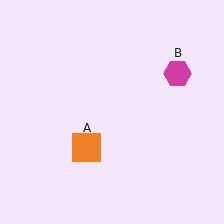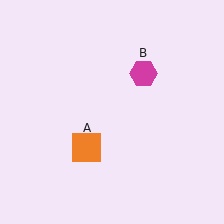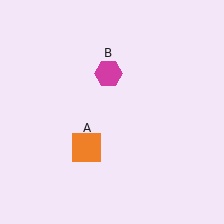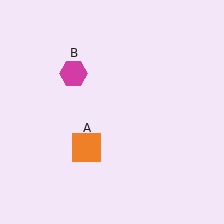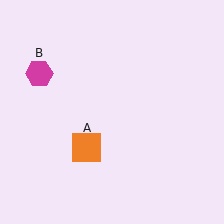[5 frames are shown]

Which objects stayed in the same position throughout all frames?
Orange square (object A) remained stationary.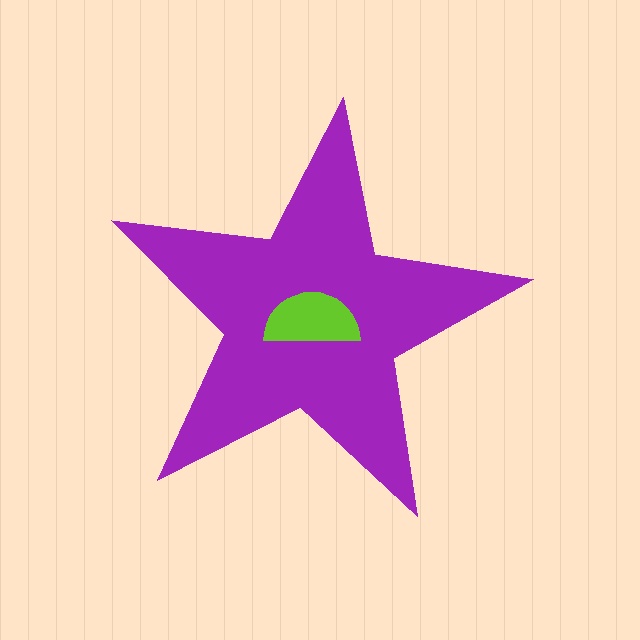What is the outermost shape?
The purple star.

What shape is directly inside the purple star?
The lime semicircle.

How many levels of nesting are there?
2.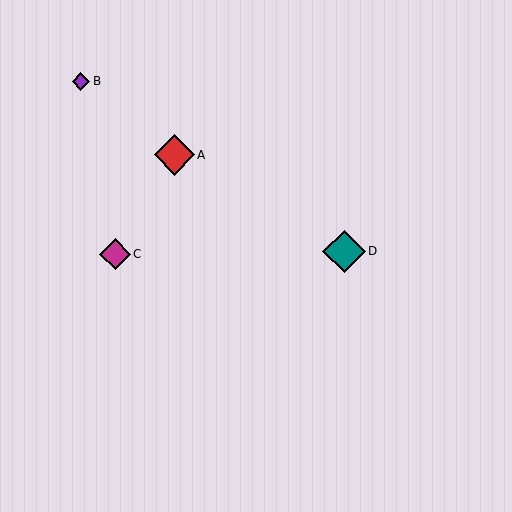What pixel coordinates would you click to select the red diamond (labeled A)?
Click at (174, 155) to select the red diamond A.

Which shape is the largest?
The teal diamond (labeled D) is the largest.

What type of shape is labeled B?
Shape B is a purple diamond.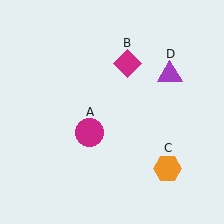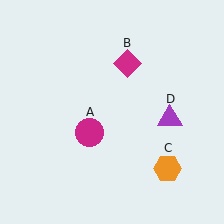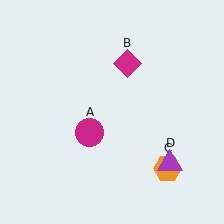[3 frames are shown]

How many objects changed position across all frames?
1 object changed position: purple triangle (object D).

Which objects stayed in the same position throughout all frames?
Magenta circle (object A) and magenta diamond (object B) and orange hexagon (object C) remained stationary.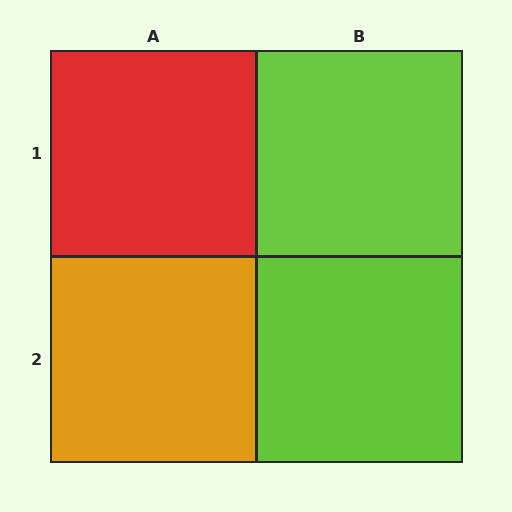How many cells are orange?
1 cell is orange.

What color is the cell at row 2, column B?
Lime.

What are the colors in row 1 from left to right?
Red, lime.